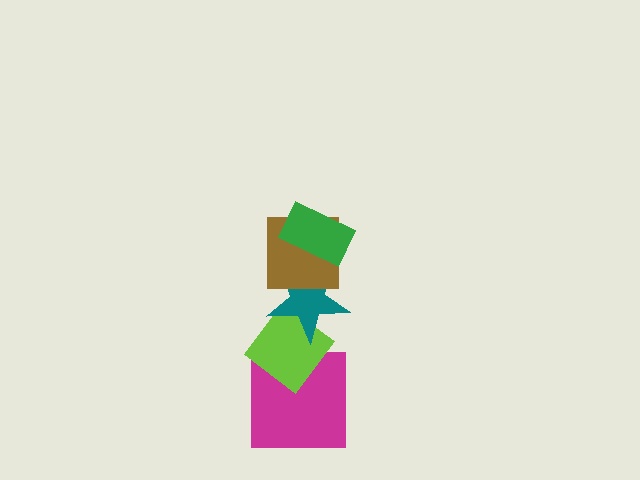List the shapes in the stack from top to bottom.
From top to bottom: the green rectangle, the brown square, the teal star, the lime diamond, the magenta square.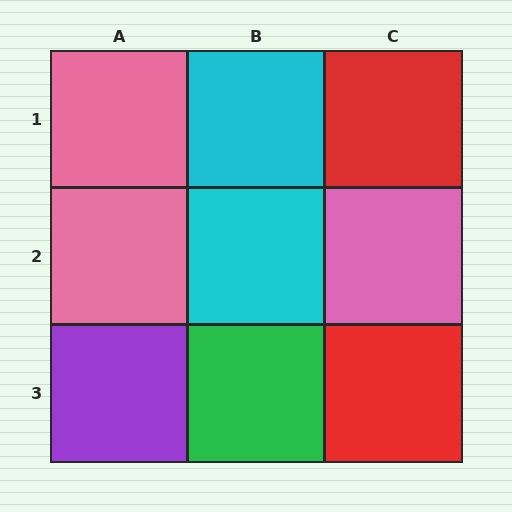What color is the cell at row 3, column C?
Red.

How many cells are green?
1 cell is green.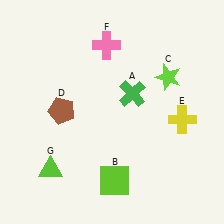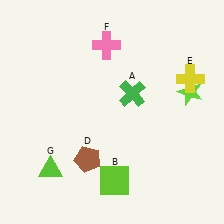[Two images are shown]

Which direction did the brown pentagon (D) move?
The brown pentagon (D) moved down.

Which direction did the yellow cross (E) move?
The yellow cross (E) moved up.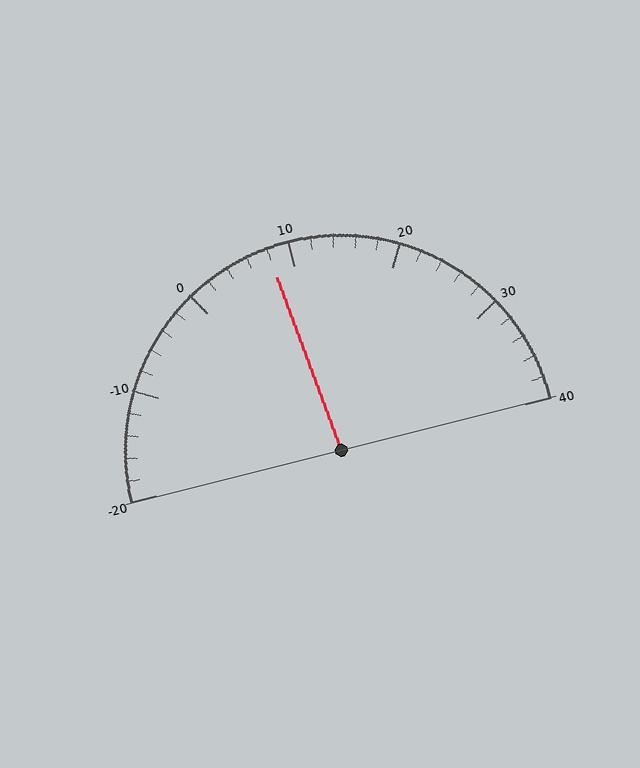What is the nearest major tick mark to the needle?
The nearest major tick mark is 10.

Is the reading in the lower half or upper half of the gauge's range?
The reading is in the lower half of the range (-20 to 40).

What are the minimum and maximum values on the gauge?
The gauge ranges from -20 to 40.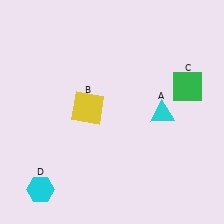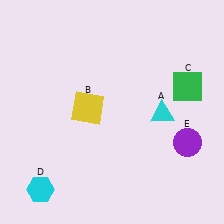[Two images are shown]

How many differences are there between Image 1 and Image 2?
There is 1 difference between the two images.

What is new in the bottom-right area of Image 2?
A purple circle (E) was added in the bottom-right area of Image 2.